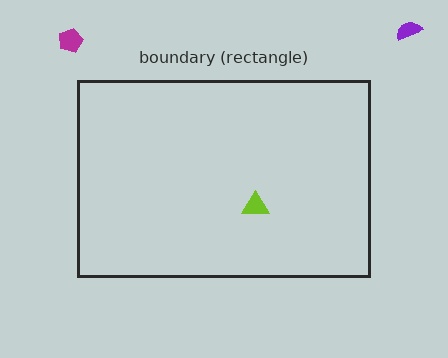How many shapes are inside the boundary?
1 inside, 2 outside.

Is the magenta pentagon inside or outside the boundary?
Outside.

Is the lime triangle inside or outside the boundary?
Inside.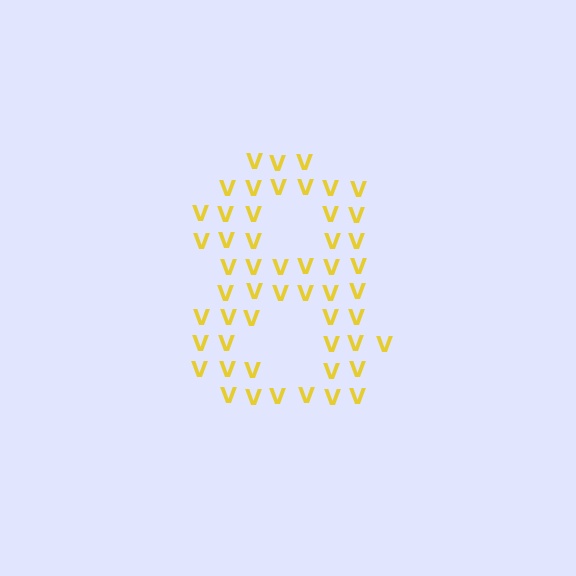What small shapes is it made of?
It is made of small letter V's.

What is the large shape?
The large shape is the digit 8.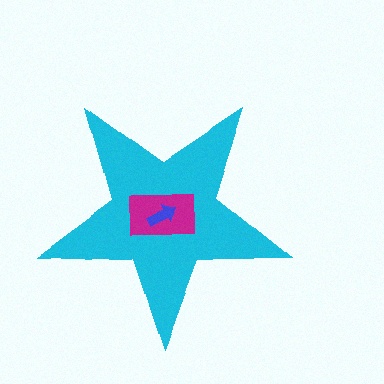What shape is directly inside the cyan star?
The magenta rectangle.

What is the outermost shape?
The cyan star.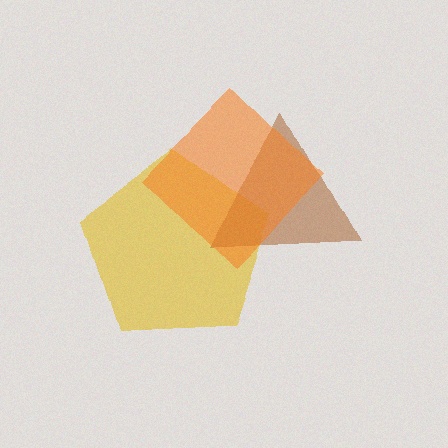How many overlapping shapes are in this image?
There are 3 overlapping shapes in the image.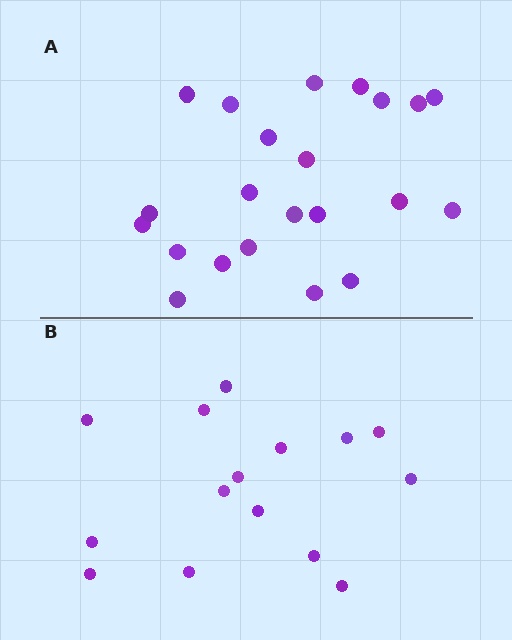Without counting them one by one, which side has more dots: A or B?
Region A (the top region) has more dots.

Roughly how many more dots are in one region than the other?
Region A has roughly 8 or so more dots than region B.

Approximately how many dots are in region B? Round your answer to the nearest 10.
About 20 dots. (The exact count is 15, which rounds to 20.)